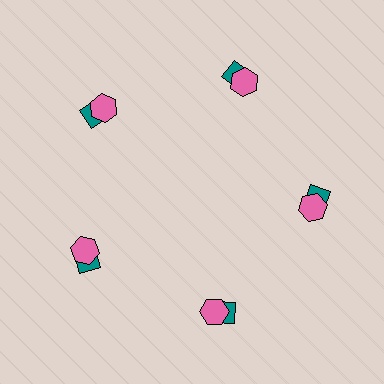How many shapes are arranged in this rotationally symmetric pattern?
There are 10 shapes, arranged in 5 groups of 2.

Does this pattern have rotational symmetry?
Yes, this pattern has 5-fold rotational symmetry. It looks the same after rotating 72 degrees around the center.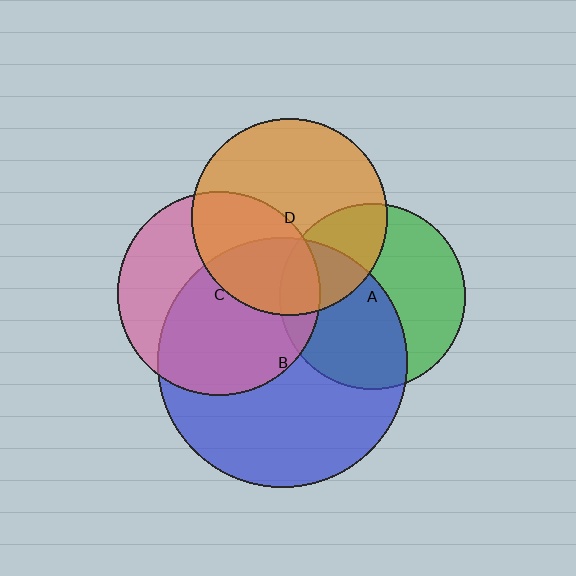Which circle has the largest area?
Circle B (blue).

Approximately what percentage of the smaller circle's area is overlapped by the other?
Approximately 30%.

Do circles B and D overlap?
Yes.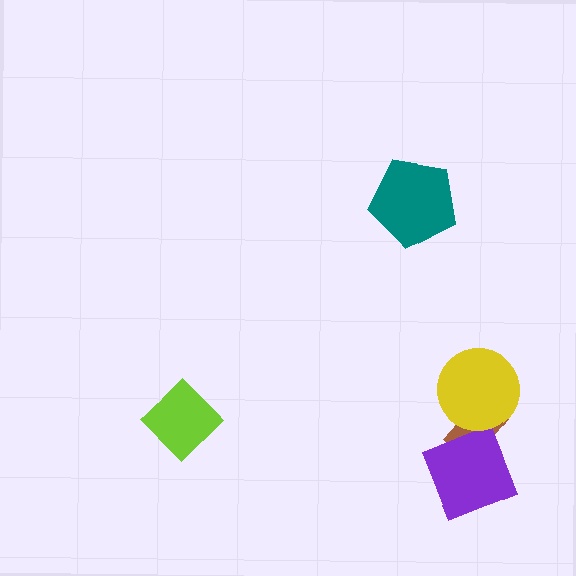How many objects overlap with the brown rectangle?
2 objects overlap with the brown rectangle.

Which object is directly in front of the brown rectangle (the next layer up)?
The purple square is directly in front of the brown rectangle.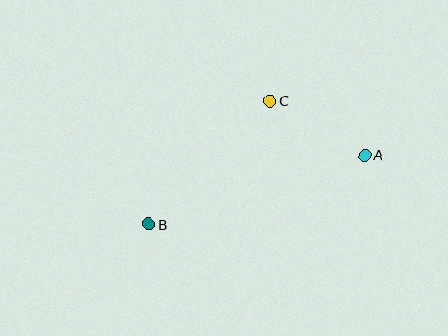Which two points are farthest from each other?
Points A and B are farthest from each other.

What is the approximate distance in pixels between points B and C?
The distance between B and C is approximately 173 pixels.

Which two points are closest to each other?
Points A and C are closest to each other.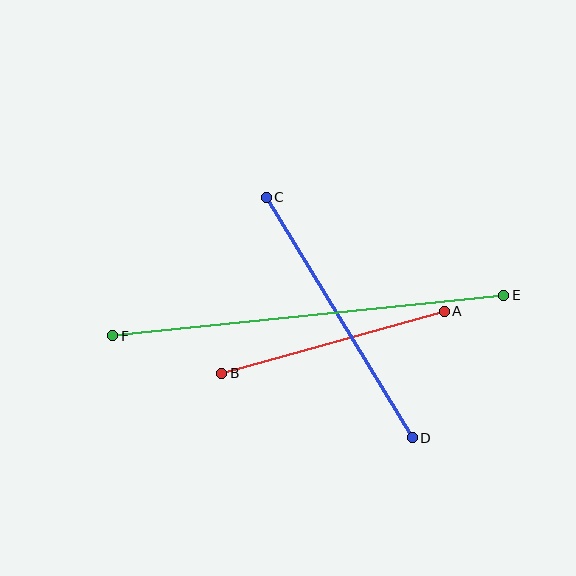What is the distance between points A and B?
The distance is approximately 231 pixels.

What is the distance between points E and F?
The distance is approximately 393 pixels.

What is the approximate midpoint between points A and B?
The midpoint is at approximately (333, 342) pixels.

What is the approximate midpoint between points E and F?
The midpoint is at approximately (308, 315) pixels.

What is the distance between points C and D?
The distance is approximately 281 pixels.